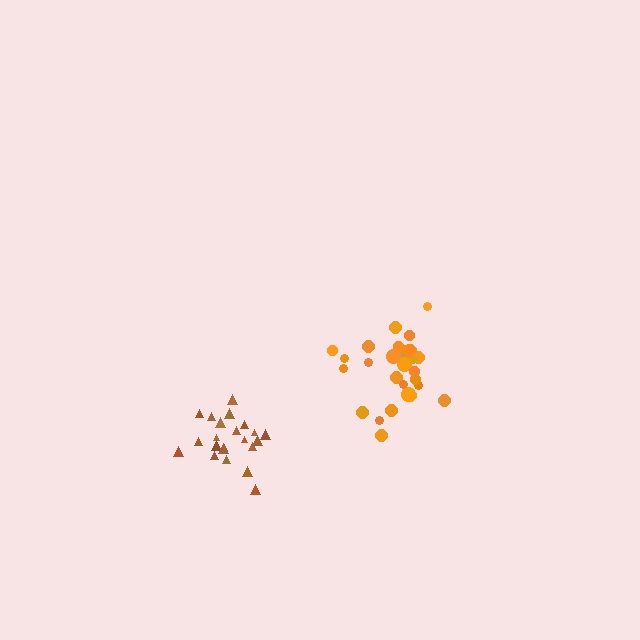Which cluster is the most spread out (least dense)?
Orange.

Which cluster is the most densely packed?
Brown.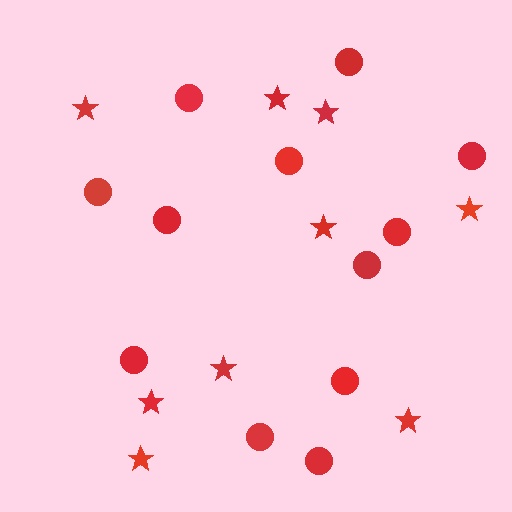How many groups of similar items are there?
There are 2 groups: one group of stars (9) and one group of circles (12).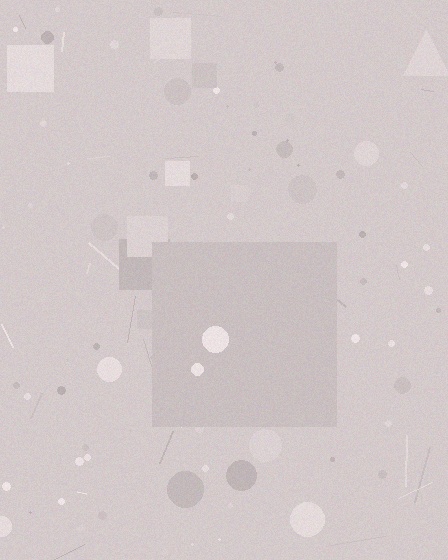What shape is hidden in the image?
A square is hidden in the image.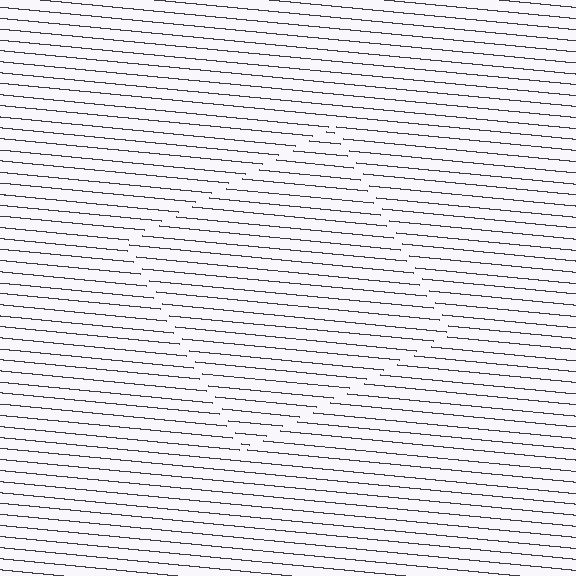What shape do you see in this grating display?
An illusory square. The interior of the shape contains the same grating, shifted by half a period — the contour is defined by the phase discontinuity where line-ends from the inner and outer gratings abut.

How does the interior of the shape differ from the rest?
The interior of the shape contains the same grating, shifted by half a period — the contour is defined by the phase discontinuity where line-ends from the inner and outer gratings abut.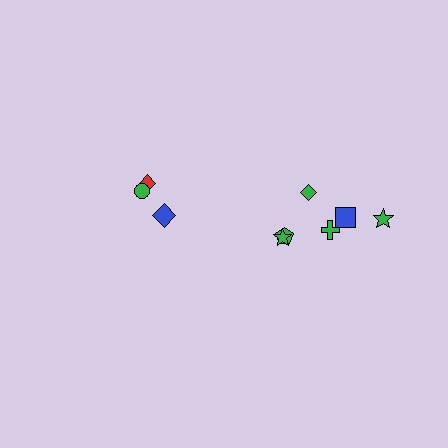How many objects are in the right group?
There are 6 objects.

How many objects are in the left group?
There are 3 objects.